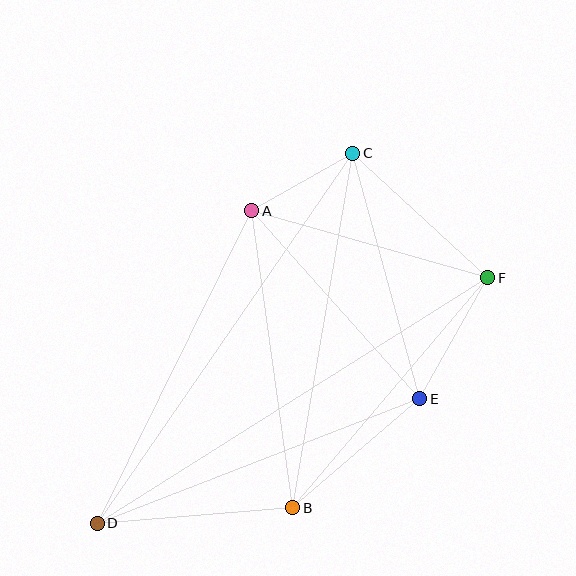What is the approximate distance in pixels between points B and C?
The distance between B and C is approximately 359 pixels.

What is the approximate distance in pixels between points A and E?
The distance between A and E is approximately 252 pixels.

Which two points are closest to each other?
Points A and C are closest to each other.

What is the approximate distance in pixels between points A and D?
The distance between A and D is approximately 348 pixels.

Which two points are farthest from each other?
Points D and F are farthest from each other.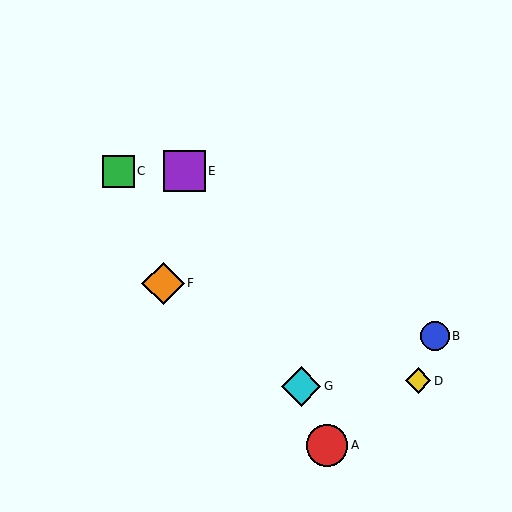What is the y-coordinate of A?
Object A is at y≈445.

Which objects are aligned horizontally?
Objects C, E are aligned horizontally.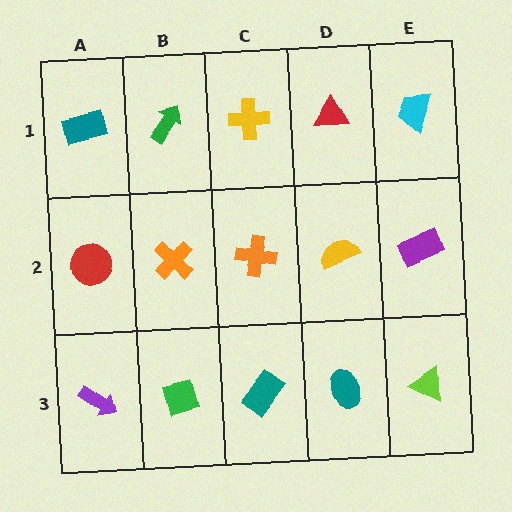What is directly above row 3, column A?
A red circle.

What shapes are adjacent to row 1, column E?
A purple rectangle (row 2, column E), a red triangle (row 1, column D).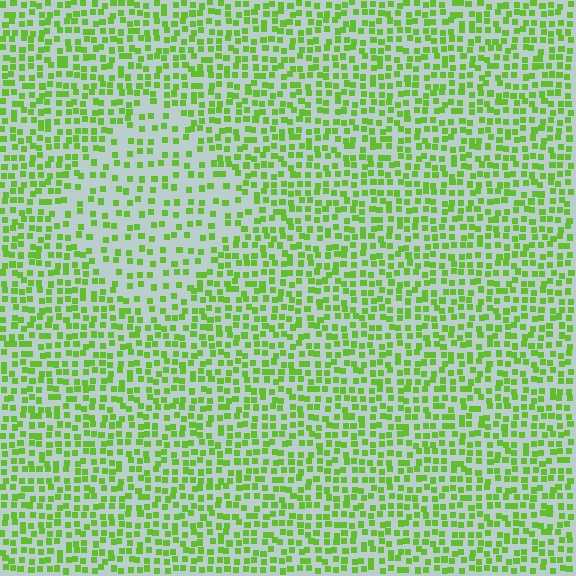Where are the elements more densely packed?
The elements are more densely packed outside the diamond boundary.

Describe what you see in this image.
The image contains small lime elements arranged at two different densities. A diamond-shaped region is visible where the elements are less densely packed than the surrounding area.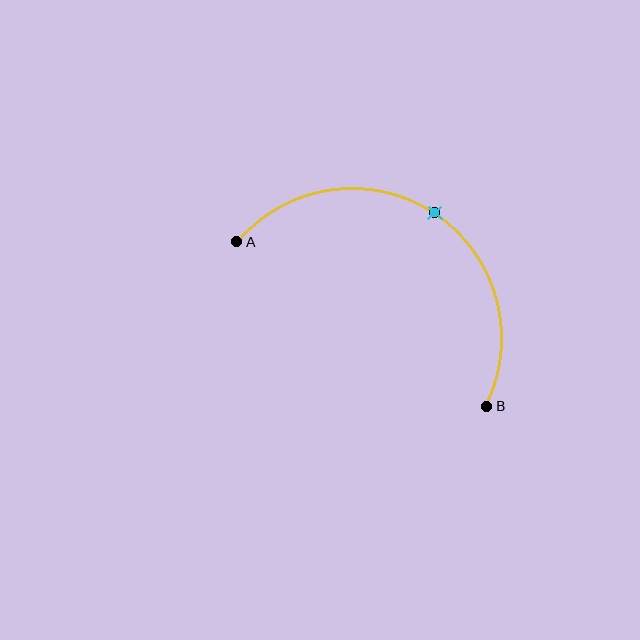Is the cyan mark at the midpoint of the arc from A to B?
Yes. The cyan mark lies on the arc at equal arc-length from both A and B — it is the arc midpoint.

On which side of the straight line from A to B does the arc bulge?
The arc bulges above the straight line connecting A and B.